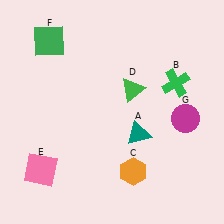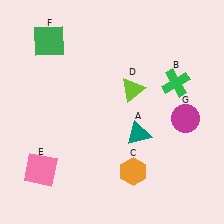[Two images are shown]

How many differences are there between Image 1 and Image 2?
There is 1 difference between the two images.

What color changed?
The triangle (D) changed from green in Image 1 to lime in Image 2.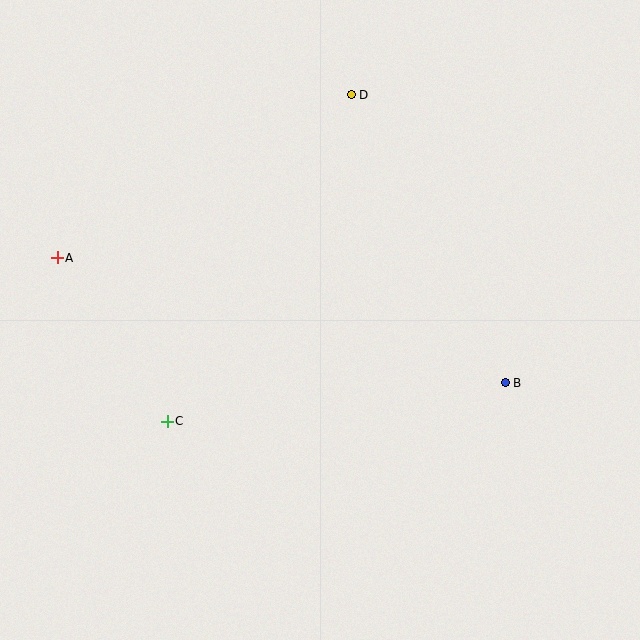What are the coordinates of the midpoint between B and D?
The midpoint between B and D is at (428, 239).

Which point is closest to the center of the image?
Point C at (167, 421) is closest to the center.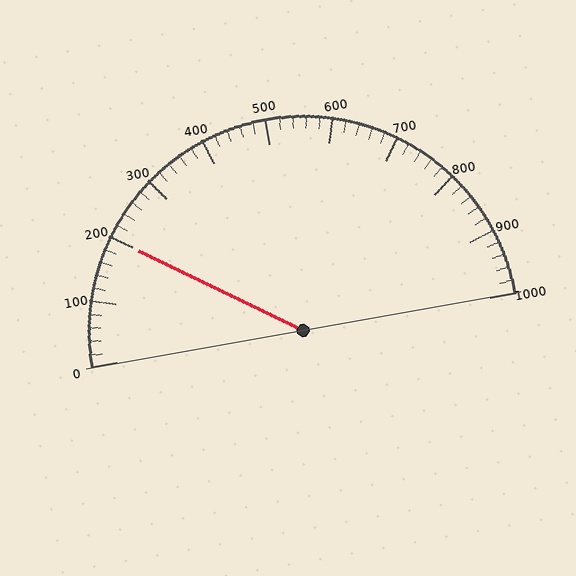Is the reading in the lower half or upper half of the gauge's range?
The reading is in the lower half of the range (0 to 1000).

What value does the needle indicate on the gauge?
The needle indicates approximately 200.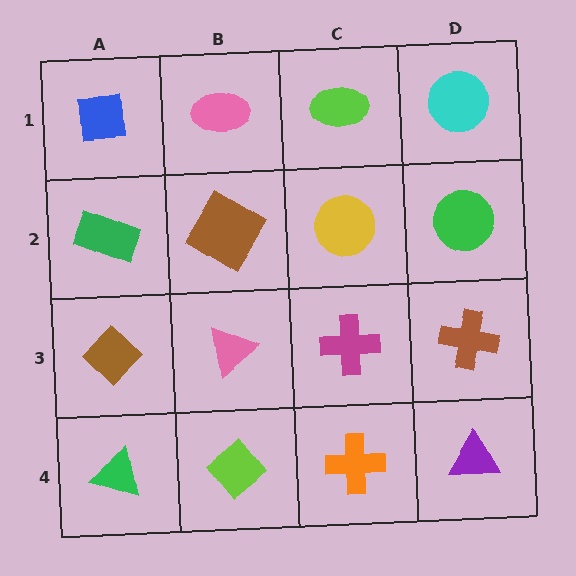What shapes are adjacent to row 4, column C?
A magenta cross (row 3, column C), a lime diamond (row 4, column B), a purple triangle (row 4, column D).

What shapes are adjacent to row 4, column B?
A pink triangle (row 3, column B), a green triangle (row 4, column A), an orange cross (row 4, column C).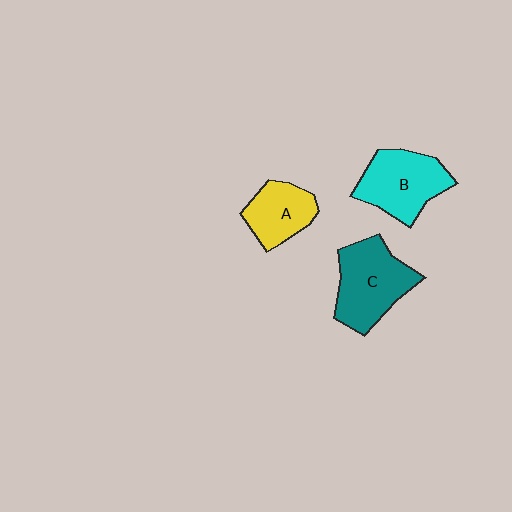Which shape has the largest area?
Shape C (teal).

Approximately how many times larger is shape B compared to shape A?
Approximately 1.4 times.